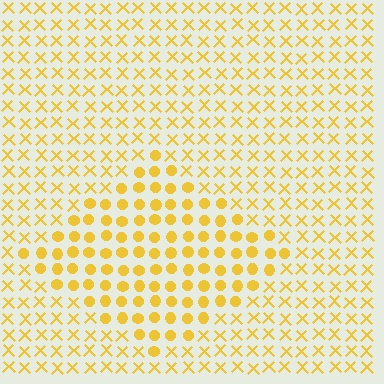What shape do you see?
I see a diamond.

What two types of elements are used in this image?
The image uses circles inside the diamond region and X marks outside it.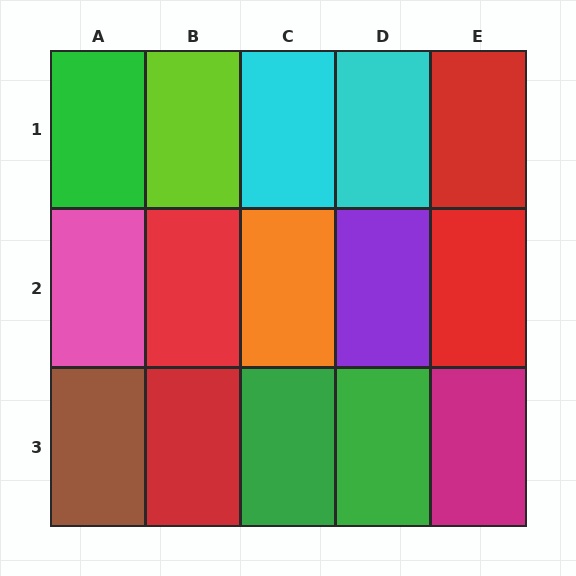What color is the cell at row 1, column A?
Green.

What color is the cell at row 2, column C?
Orange.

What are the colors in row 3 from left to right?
Brown, red, green, green, magenta.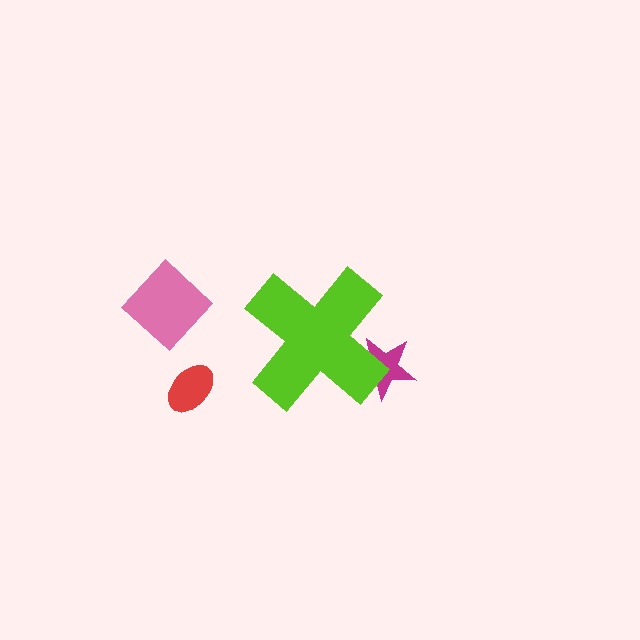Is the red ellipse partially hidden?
No, the red ellipse is fully visible.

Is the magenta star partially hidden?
Yes, the magenta star is partially hidden behind the lime cross.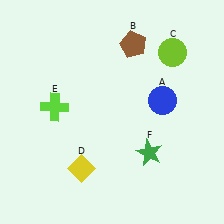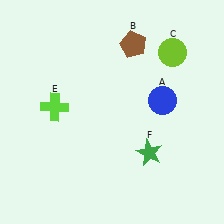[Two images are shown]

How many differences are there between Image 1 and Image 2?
There is 1 difference between the two images.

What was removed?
The yellow diamond (D) was removed in Image 2.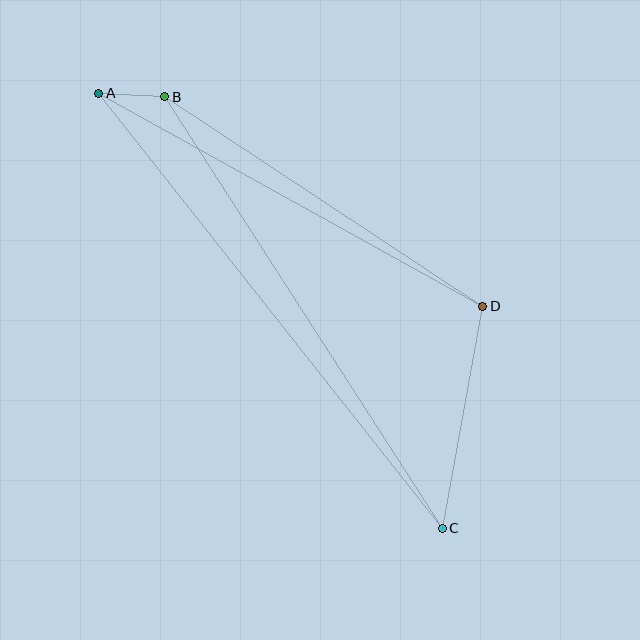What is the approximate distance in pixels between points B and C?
The distance between B and C is approximately 513 pixels.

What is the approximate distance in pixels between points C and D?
The distance between C and D is approximately 226 pixels.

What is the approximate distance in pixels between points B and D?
The distance between B and D is approximately 381 pixels.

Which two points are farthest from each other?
Points A and C are farthest from each other.